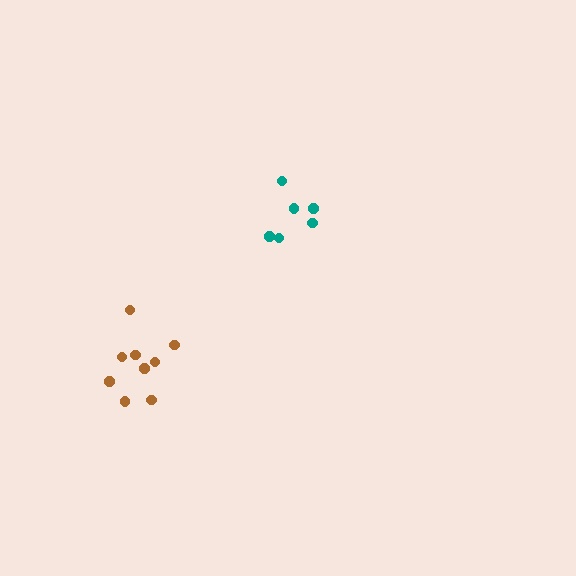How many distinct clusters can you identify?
There are 2 distinct clusters.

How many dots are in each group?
Group 1: 9 dots, Group 2: 6 dots (15 total).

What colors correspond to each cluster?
The clusters are colored: brown, teal.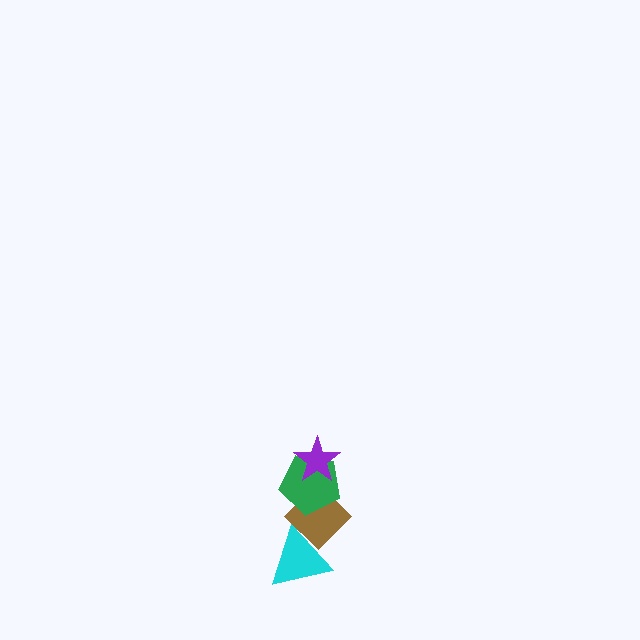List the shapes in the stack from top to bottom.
From top to bottom: the purple star, the green pentagon, the brown diamond, the cyan triangle.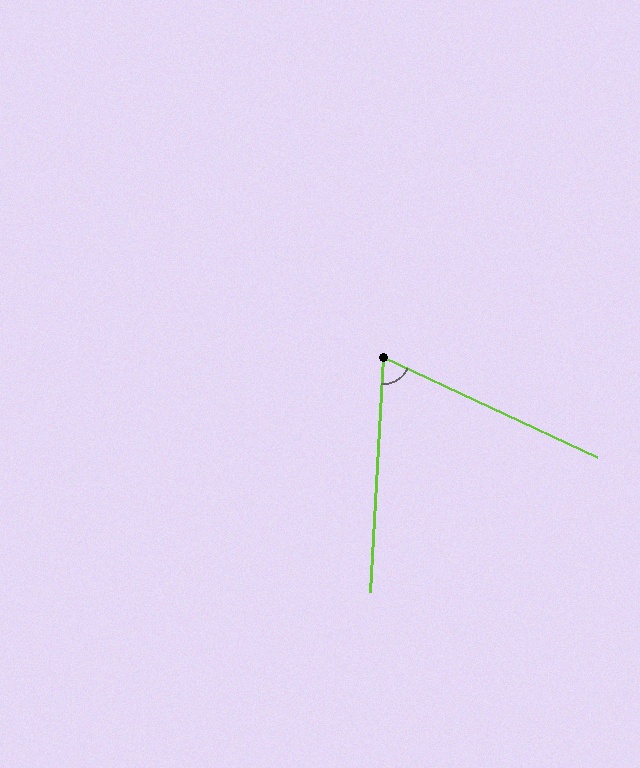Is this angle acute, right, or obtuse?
It is acute.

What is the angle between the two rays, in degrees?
Approximately 68 degrees.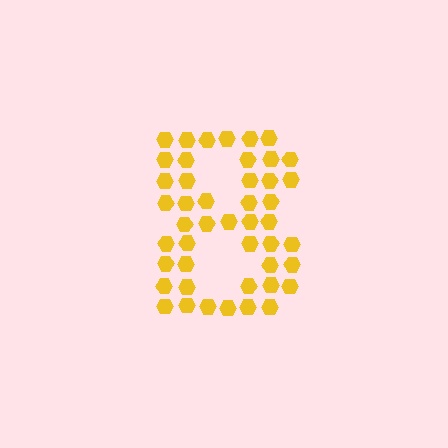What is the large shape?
The large shape is the digit 8.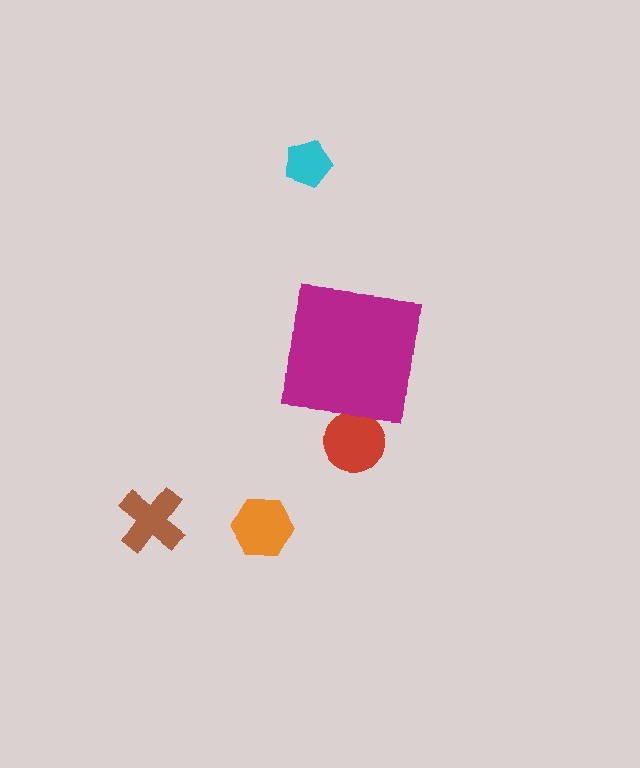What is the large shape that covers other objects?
A magenta square.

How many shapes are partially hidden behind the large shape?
1 shape is partially hidden.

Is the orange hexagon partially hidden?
No, the orange hexagon is fully visible.